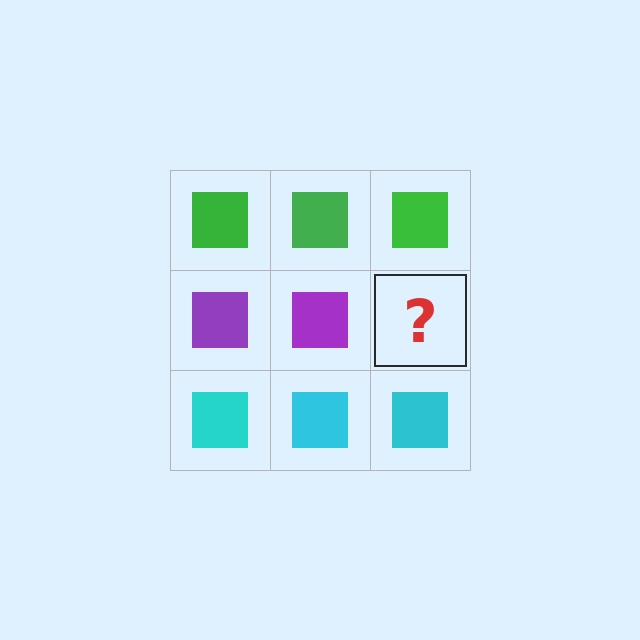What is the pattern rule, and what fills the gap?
The rule is that each row has a consistent color. The gap should be filled with a purple square.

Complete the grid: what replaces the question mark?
The question mark should be replaced with a purple square.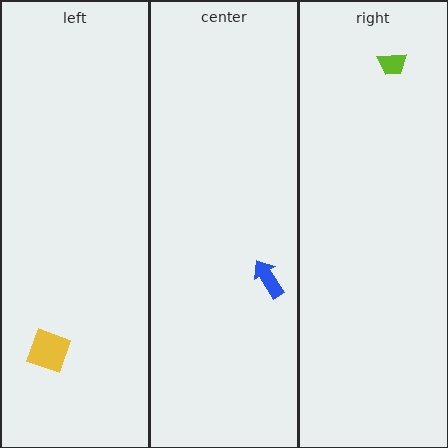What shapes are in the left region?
The yellow square.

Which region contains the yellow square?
The left region.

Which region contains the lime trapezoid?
The right region.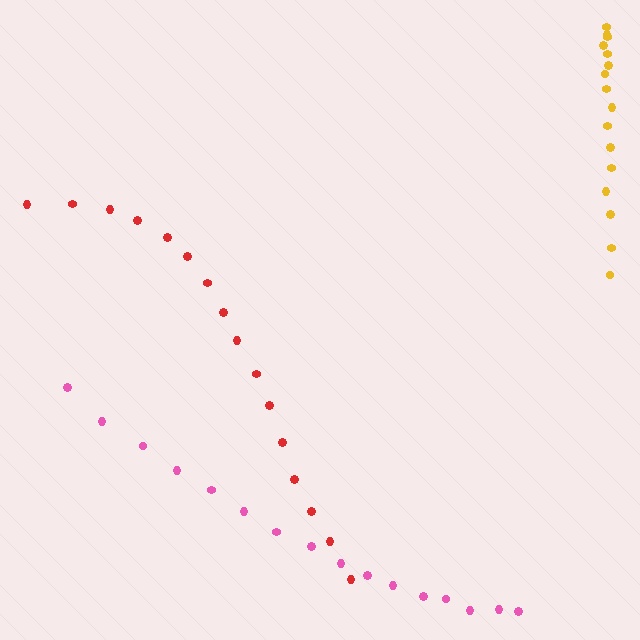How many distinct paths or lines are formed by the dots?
There are 3 distinct paths.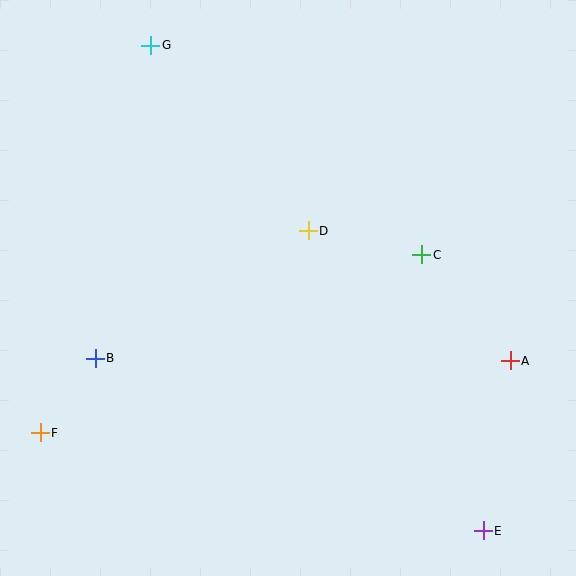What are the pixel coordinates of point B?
Point B is at (95, 358).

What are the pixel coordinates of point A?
Point A is at (510, 361).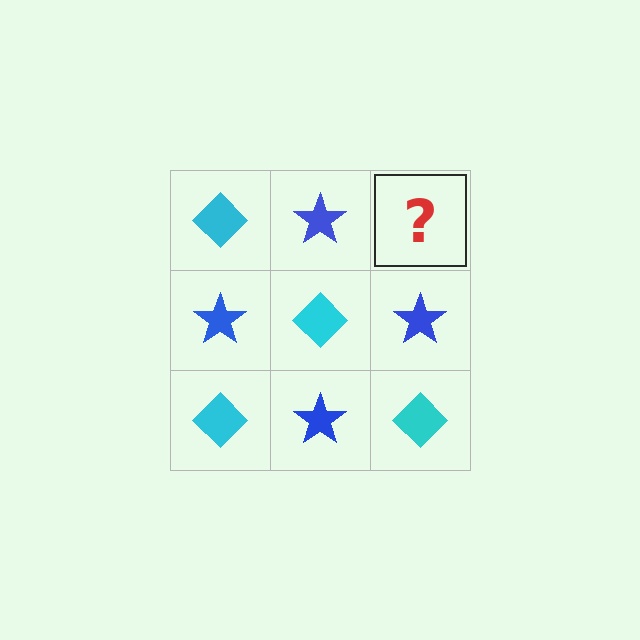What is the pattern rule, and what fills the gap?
The rule is that it alternates cyan diamond and blue star in a checkerboard pattern. The gap should be filled with a cyan diamond.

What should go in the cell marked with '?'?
The missing cell should contain a cyan diamond.